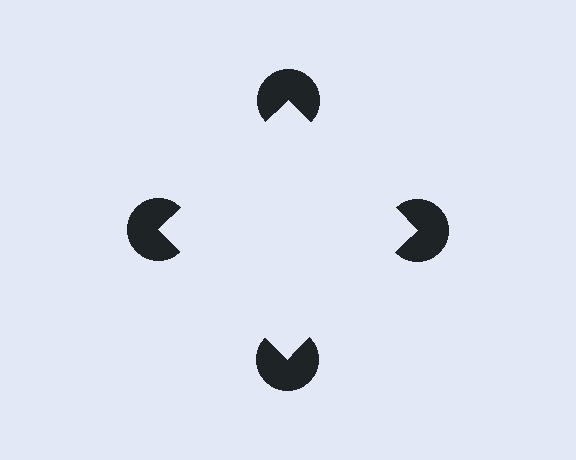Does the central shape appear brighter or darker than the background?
It typically appears slightly brighter than the background, even though no actual brightness change is drawn.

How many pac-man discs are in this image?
There are 4 — one at each vertex of the illusory square.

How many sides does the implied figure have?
4 sides.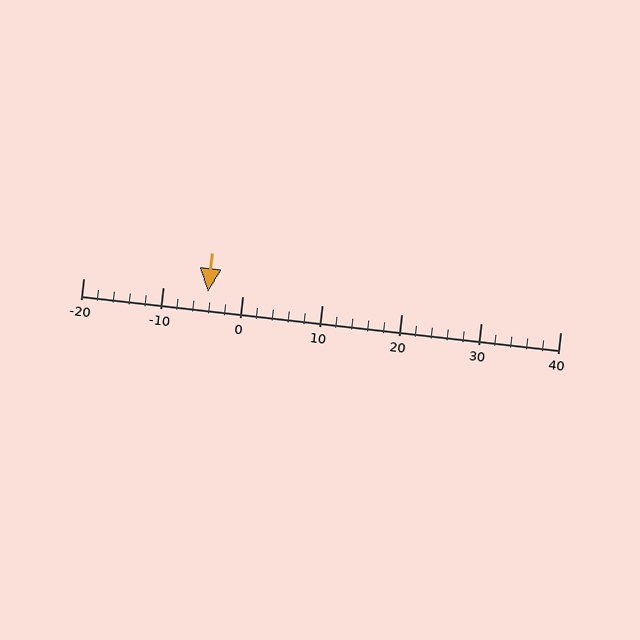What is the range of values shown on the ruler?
The ruler shows values from -20 to 40.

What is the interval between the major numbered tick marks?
The major tick marks are spaced 10 units apart.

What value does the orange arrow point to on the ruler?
The orange arrow points to approximately -4.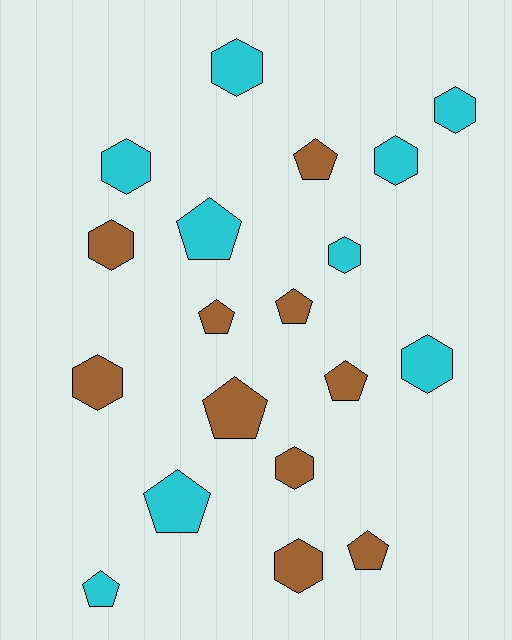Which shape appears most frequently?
Hexagon, with 10 objects.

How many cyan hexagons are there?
There are 6 cyan hexagons.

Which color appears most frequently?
Brown, with 10 objects.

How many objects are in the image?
There are 19 objects.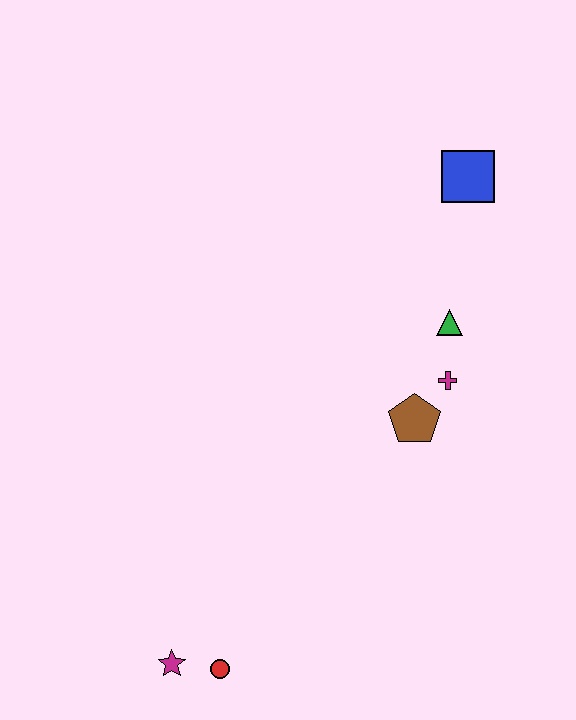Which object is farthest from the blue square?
The magenta star is farthest from the blue square.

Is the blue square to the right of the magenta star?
Yes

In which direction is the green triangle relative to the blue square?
The green triangle is below the blue square.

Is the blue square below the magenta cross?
No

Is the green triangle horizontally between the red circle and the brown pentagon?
No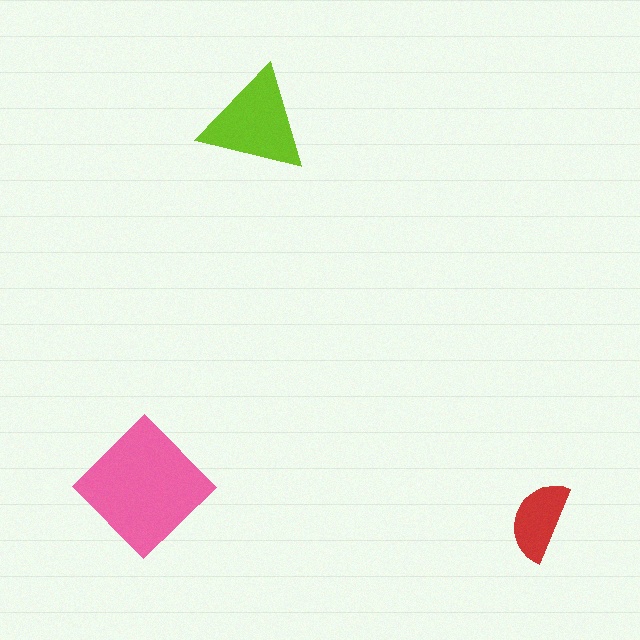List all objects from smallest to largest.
The red semicircle, the lime triangle, the pink diamond.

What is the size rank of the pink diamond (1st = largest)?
1st.